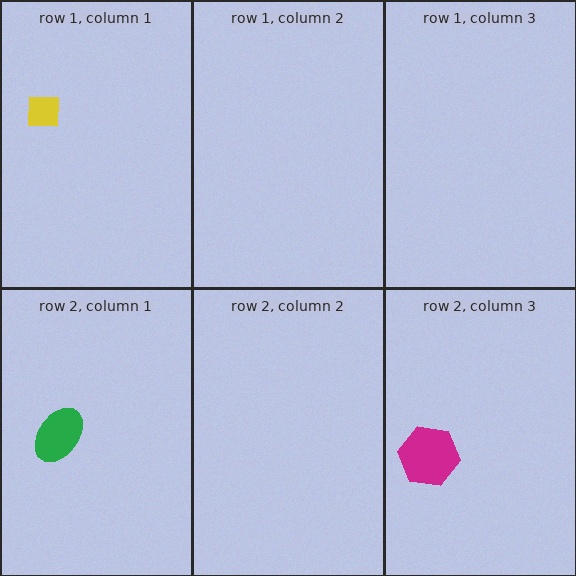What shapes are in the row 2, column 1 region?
The green ellipse.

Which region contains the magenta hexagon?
The row 2, column 3 region.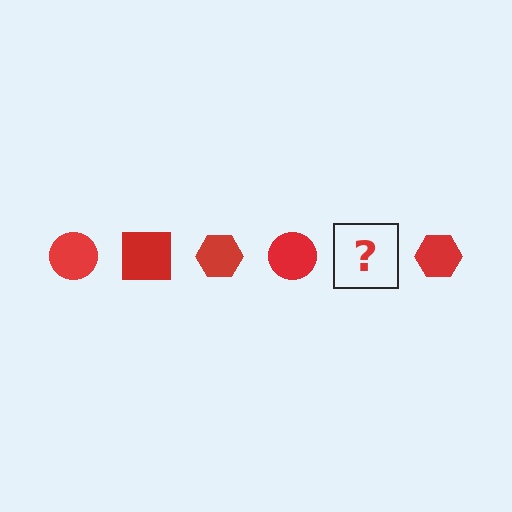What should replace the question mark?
The question mark should be replaced with a red square.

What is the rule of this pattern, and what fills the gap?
The rule is that the pattern cycles through circle, square, hexagon shapes in red. The gap should be filled with a red square.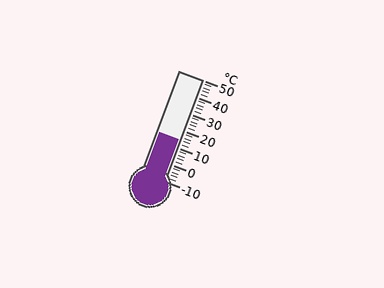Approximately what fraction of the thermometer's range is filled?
The thermometer is filled to approximately 40% of its range.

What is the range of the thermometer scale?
The thermometer scale ranges from -10°C to 50°C.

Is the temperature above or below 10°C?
The temperature is above 10°C.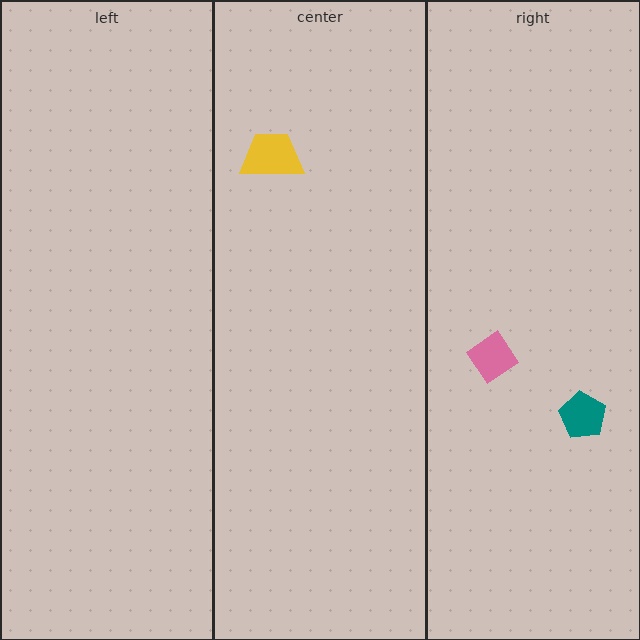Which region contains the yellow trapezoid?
The center region.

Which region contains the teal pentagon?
The right region.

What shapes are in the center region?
The yellow trapezoid.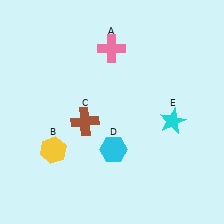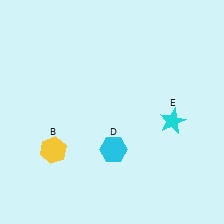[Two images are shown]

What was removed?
The brown cross (C), the pink cross (A) were removed in Image 2.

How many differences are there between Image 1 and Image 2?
There are 2 differences between the two images.